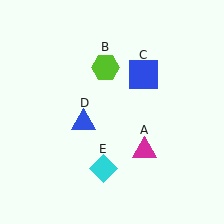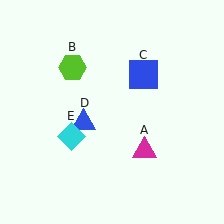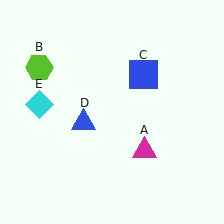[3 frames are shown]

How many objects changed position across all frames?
2 objects changed position: lime hexagon (object B), cyan diamond (object E).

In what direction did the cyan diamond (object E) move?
The cyan diamond (object E) moved up and to the left.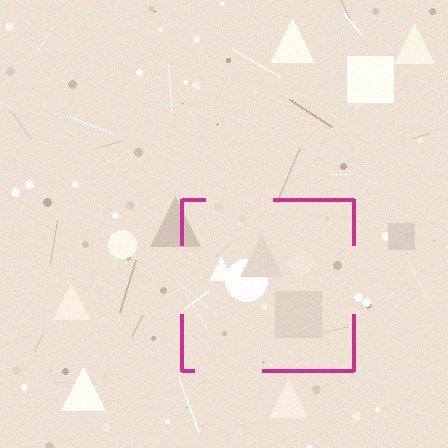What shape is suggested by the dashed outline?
The dashed outline suggests a square.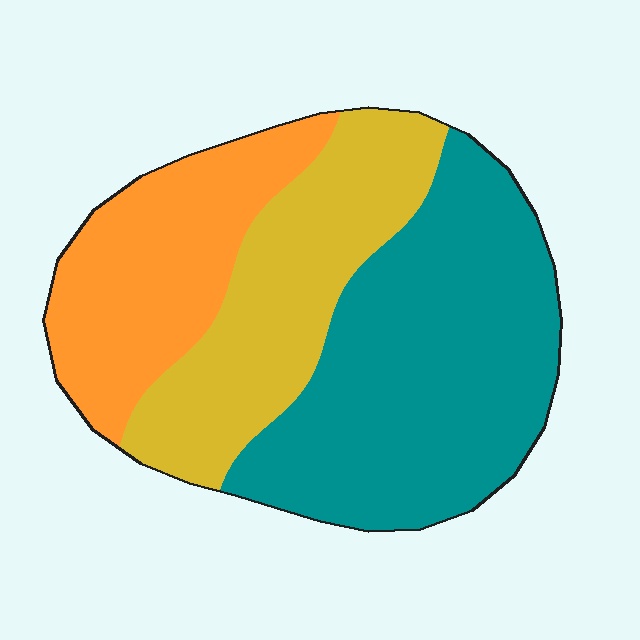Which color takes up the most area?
Teal, at roughly 45%.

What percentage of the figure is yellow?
Yellow covers roughly 30% of the figure.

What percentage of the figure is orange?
Orange covers 25% of the figure.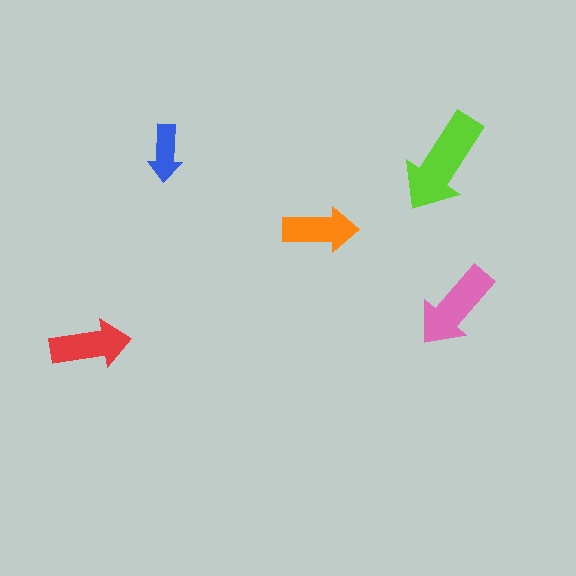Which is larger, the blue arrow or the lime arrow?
The lime one.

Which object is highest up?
The blue arrow is topmost.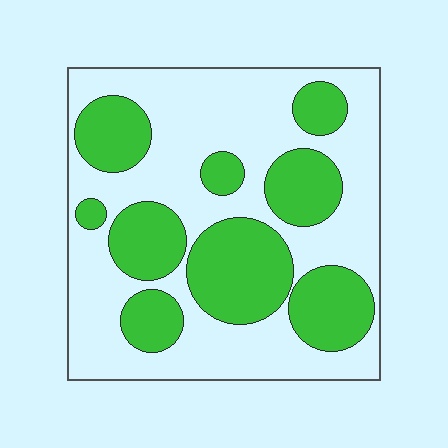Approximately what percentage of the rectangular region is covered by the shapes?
Approximately 40%.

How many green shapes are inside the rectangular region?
9.